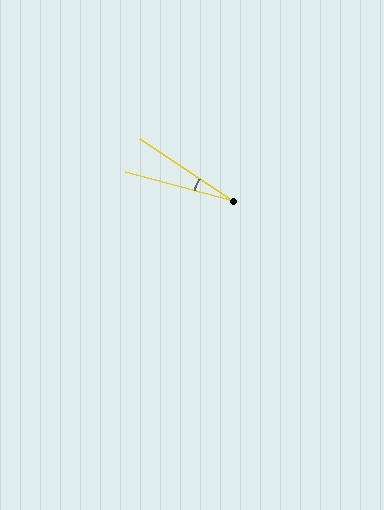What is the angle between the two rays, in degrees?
Approximately 19 degrees.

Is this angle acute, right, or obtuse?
It is acute.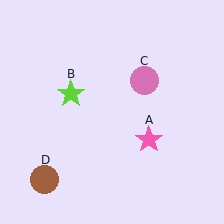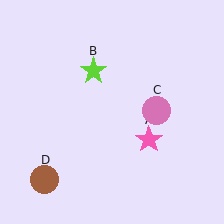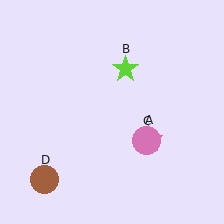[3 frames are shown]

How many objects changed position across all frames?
2 objects changed position: lime star (object B), pink circle (object C).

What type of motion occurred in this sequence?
The lime star (object B), pink circle (object C) rotated clockwise around the center of the scene.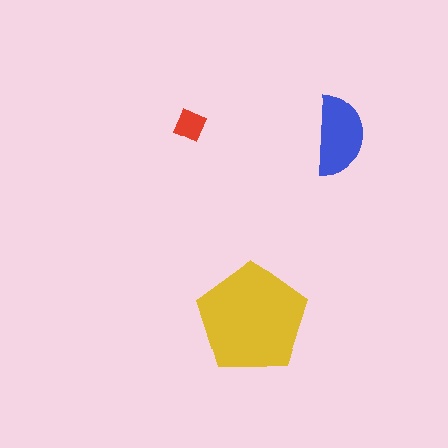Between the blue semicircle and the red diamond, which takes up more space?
The blue semicircle.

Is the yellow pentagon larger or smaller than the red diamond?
Larger.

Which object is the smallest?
The red diamond.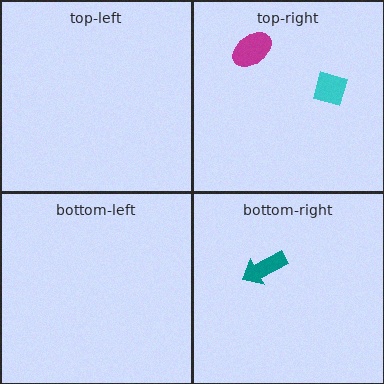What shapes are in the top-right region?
The cyan diamond, the magenta ellipse.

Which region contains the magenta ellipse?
The top-right region.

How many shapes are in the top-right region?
2.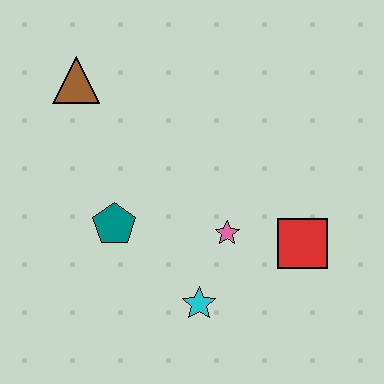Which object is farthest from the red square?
The brown triangle is farthest from the red square.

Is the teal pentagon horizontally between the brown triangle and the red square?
Yes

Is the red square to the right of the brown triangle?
Yes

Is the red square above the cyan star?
Yes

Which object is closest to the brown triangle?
The teal pentagon is closest to the brown triangle.